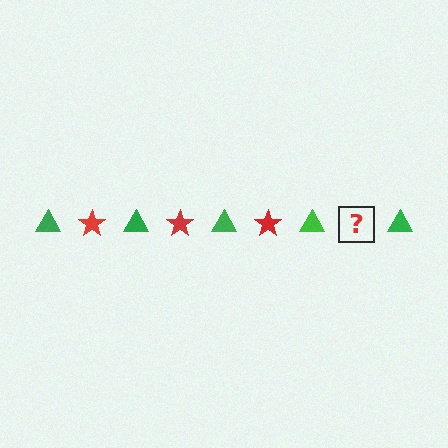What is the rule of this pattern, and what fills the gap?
The rule is that the pattern alternates between green triangle and red star. The gap should be filled with a red star.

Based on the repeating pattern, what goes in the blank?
The blank should be a red star.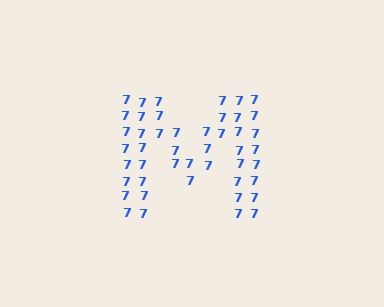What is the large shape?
The large shape is the letter M.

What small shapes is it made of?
It is made of small digit 7's.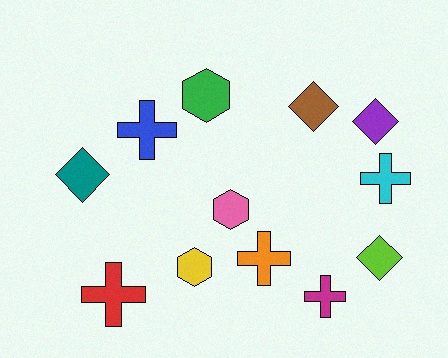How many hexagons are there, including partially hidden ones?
There are 3 hexagons.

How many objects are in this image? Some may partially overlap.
There are 12 objects.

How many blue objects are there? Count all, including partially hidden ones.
There is 1 blue object.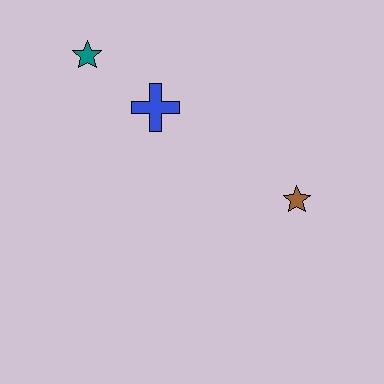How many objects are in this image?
There are 3 objects.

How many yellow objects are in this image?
There are no yellow objects.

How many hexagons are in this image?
There are no hexagons.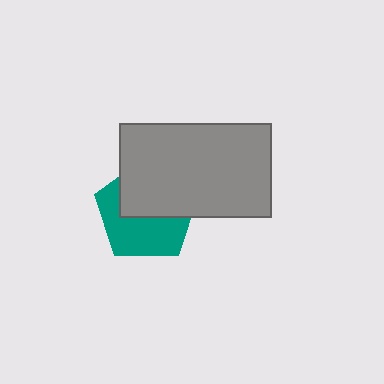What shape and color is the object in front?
The object in front is a gray rectangle.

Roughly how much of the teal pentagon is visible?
About half of it is visible (roughly 51%).